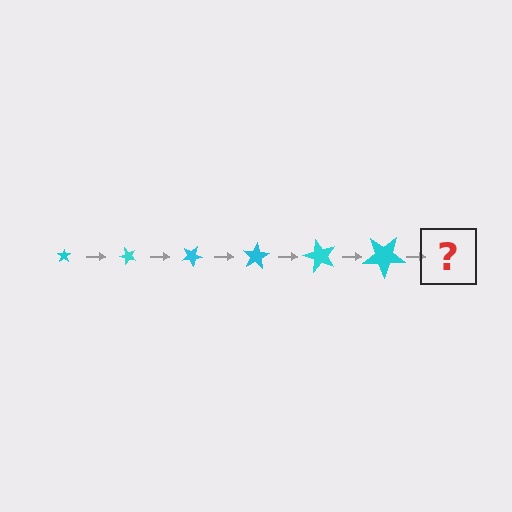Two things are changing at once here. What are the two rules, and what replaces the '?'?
The two rules are that the star grows larger each step and it rotates 50 degrees each step. The '?' should be a star, larger than the previous one and rotated 300 degrees from the start.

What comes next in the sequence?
The next element should be a star, larger than the previous one and rotated 300 degrees from the start.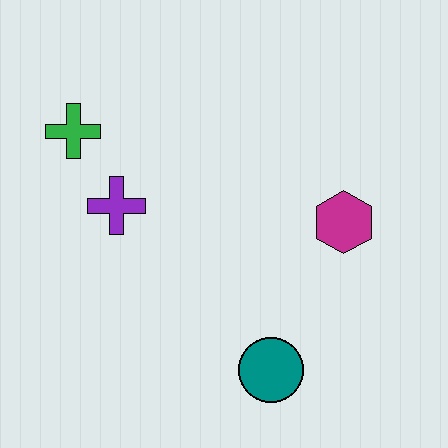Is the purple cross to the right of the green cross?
Yes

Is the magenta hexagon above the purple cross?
No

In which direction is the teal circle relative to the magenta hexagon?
The teal circle is below the magenta hexagon.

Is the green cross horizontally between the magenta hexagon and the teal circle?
No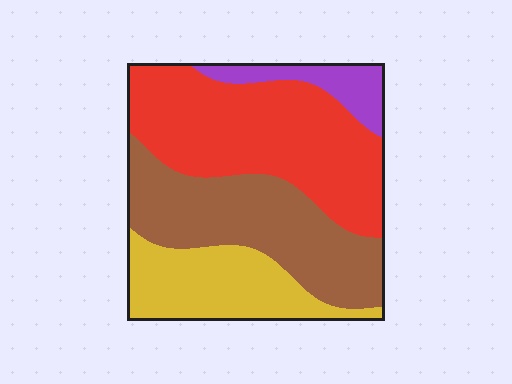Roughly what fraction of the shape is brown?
Brown takes up between a sixth and a third of the shape.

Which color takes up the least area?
Purple, at roughly 10%.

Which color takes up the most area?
Red, at roughly 40%.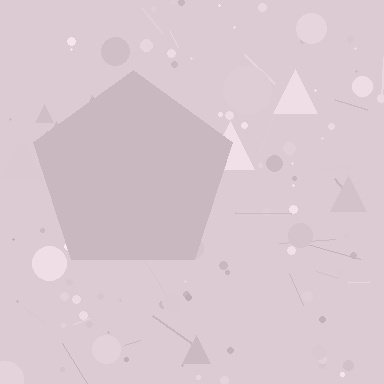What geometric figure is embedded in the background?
A pentagon is embedded in the background.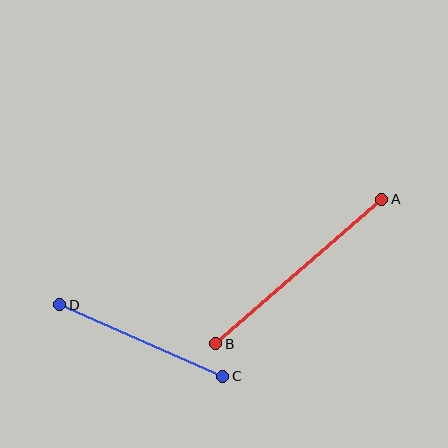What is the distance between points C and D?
The distance is approximately 178 pixels.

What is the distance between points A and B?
The distance is approximately 220 pixels.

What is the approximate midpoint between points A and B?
The midpoint is at approximately (299, 271) pixels.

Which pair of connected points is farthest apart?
Points A and B are farthest apart.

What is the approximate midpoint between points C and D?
The midpoint is at approximately (141, 340) pixels.